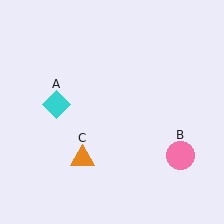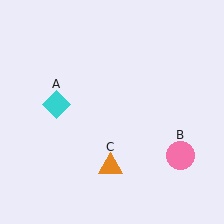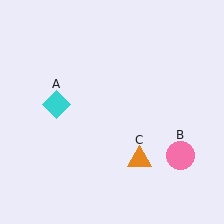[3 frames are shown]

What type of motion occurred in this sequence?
The orange triangle (object C) rotated counterclockwise around the center of the scene.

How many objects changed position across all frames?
1 object changed position: orange triangle (object C).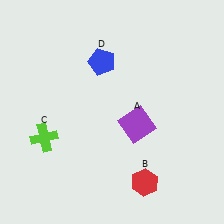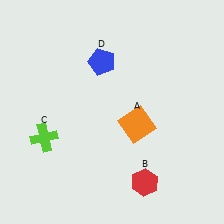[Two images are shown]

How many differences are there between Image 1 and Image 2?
There is 1 difference between the two images.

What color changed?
The square (A) changed from purple in Image 1 to orange in Image 2.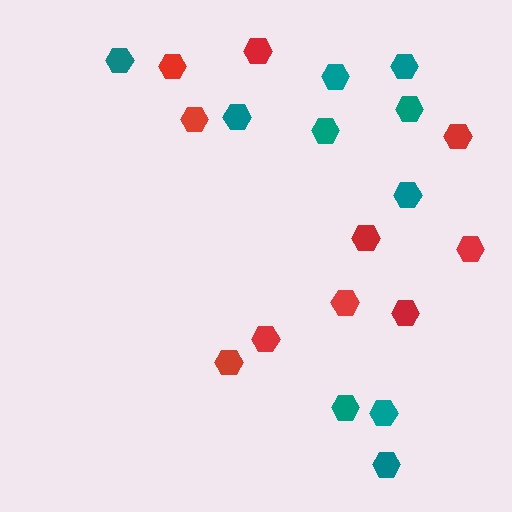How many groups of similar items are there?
There are 2 groups: one group of red hexagons (10) and one group of teal hexagons (10).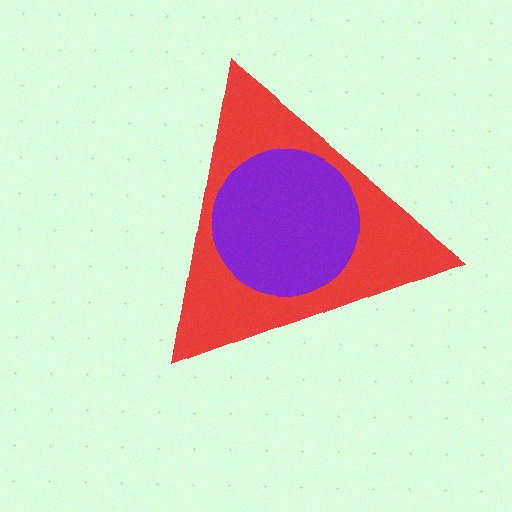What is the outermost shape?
The red triangle.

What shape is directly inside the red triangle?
The purple circle.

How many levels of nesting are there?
2.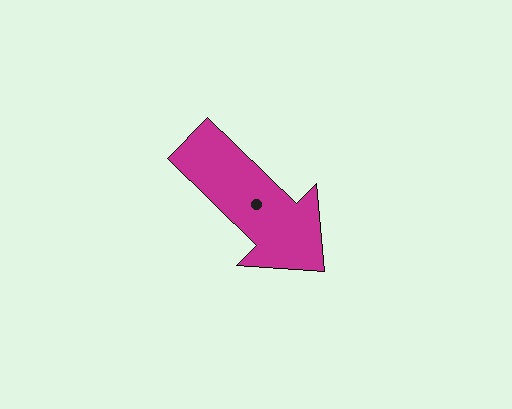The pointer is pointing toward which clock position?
Roughly 4 o'clock.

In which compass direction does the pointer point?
Southeast.